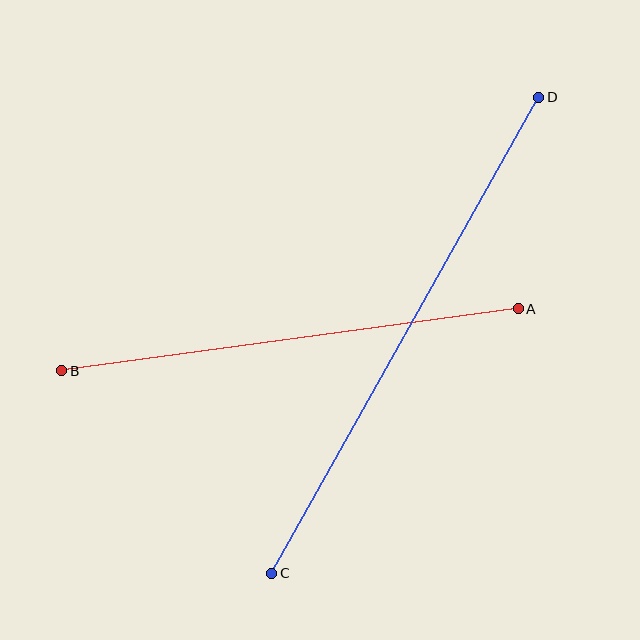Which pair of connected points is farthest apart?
Points C and D are farthest apart.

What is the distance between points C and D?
The distance is approximately 546 pixels.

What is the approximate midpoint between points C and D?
The midpoint is at approximately (405, 335) pixels.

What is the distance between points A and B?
The distance is approximately 461 pixels.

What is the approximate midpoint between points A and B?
The midpoint is at approximately (290, 340) pixels.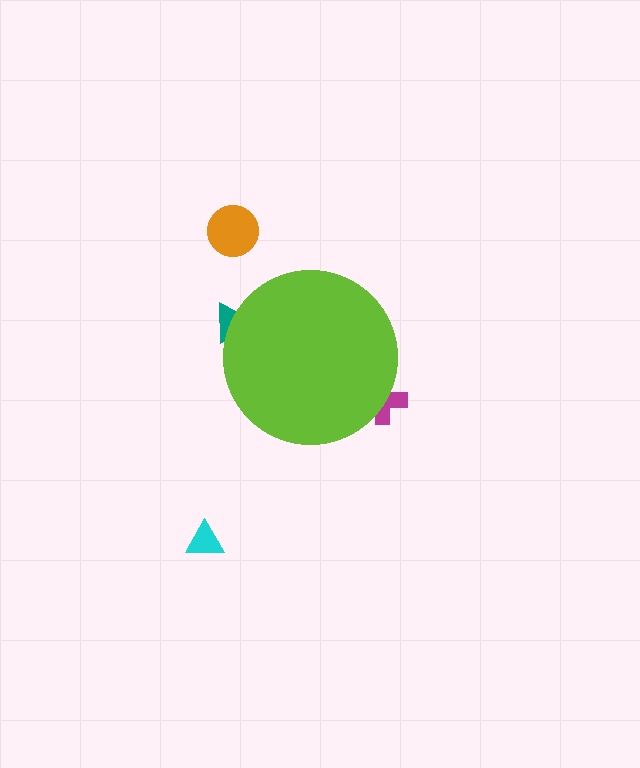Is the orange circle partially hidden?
No, the orange circle is fully visible.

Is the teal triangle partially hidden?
Yes, the teal triangle is partially hidden behind the lime circle.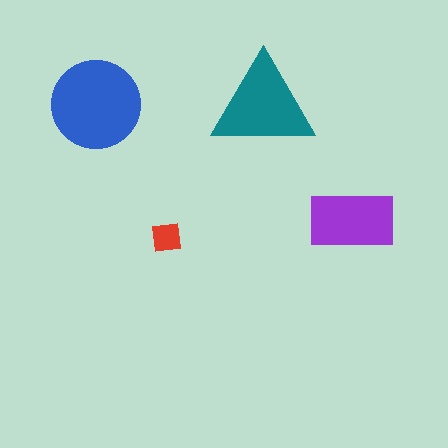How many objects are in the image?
There are 4 objects in the image.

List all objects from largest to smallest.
The blue circle, the teal triangle, the purple rectangle, the red square.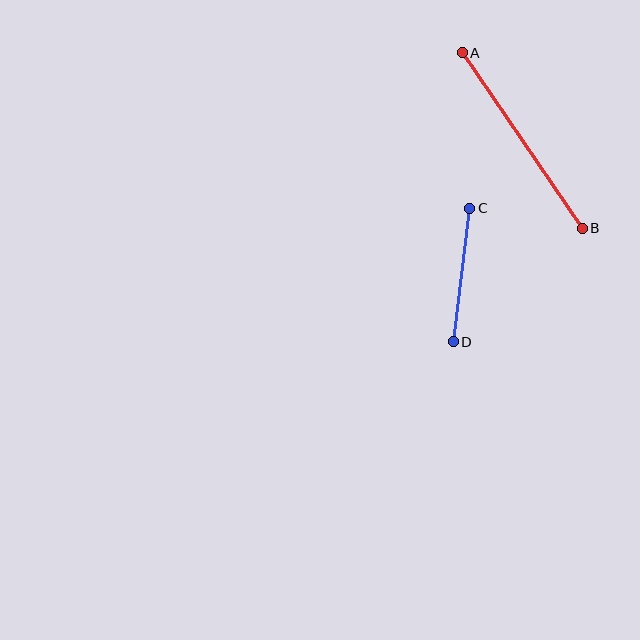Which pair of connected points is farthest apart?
Points A and B are farthest apart.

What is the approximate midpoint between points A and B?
The midpoint is at approximately (522, 140) pixels.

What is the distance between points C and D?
The distance is approximately 135 pixels.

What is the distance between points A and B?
The distance is approximately 213 pixels.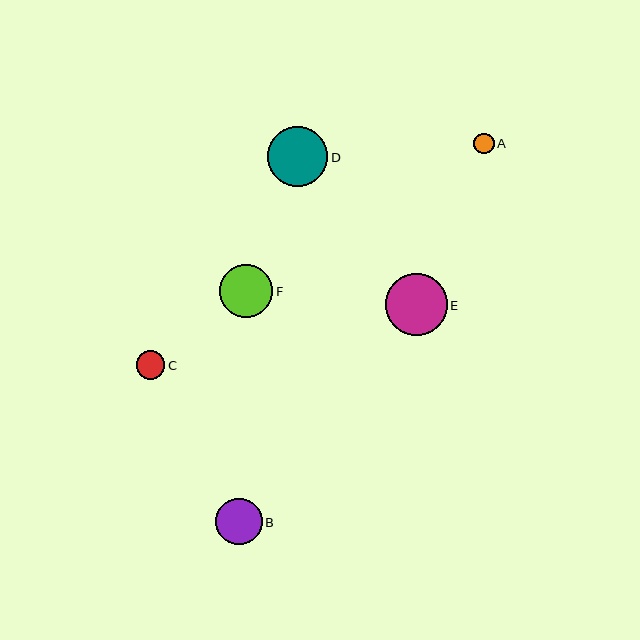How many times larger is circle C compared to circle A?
Circle C is approximately 1.4 times the size of circle A.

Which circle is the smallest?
Circle A is the smallest with a size of approximately 20 pixels.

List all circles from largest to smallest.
From largest to smallest: E, D, F, B, C, A.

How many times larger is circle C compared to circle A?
Circle C is approximately 1.4 times the size of circle A.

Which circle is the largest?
Circle E is the largest with a size of approximately 62 pixels.